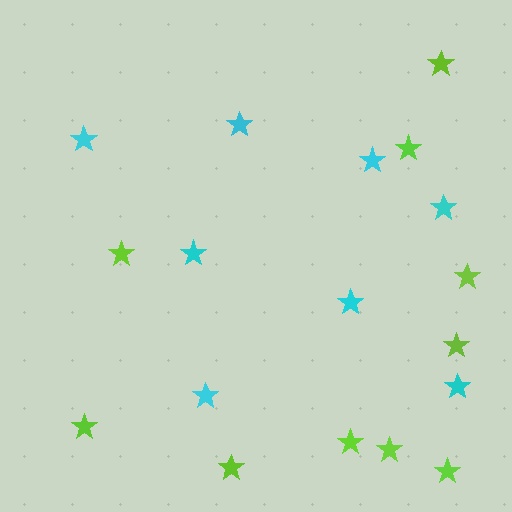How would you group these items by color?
There are 2 groups: one group of lime stars (10) and one group of cyan stars (8).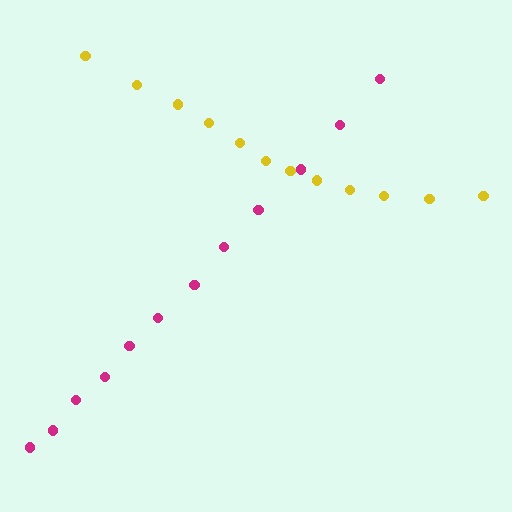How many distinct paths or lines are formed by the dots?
There are 2 distinct paths.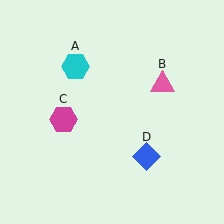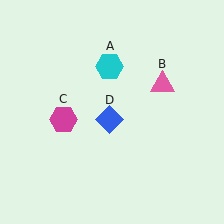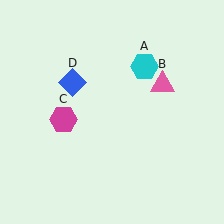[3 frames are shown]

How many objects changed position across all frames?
2 objects changed position: cyan hexagon (object A), blue diamond (object D).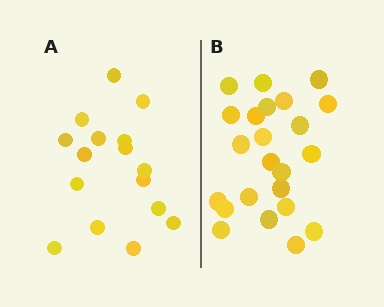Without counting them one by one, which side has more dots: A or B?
Region B (the right region) has more dots.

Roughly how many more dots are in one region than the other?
Region B has roughly 8 or so more dots than region A.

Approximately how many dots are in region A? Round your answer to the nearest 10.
About 20 dots. (The exact count is 16, which rounds to 20.)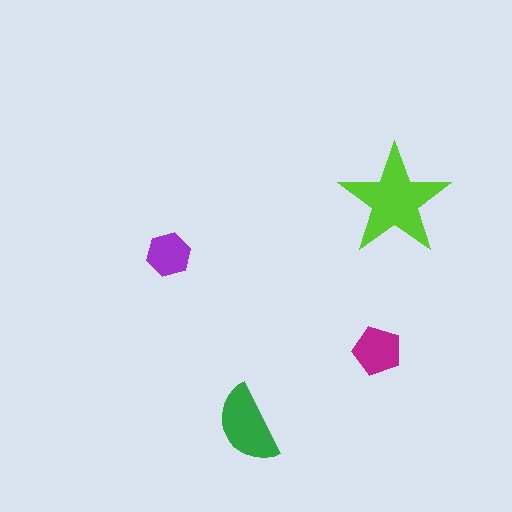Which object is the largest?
The lime star.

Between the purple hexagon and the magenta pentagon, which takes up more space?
The magenta pentagon.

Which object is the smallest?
The purple hexagon.